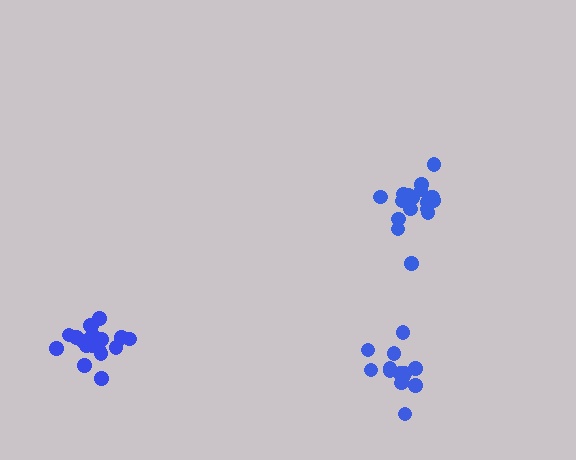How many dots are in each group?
Group 1: 13 dots, Group 2: 18 dots, Group 3: 19 dots (50 total).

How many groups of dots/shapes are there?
There are 3 groups.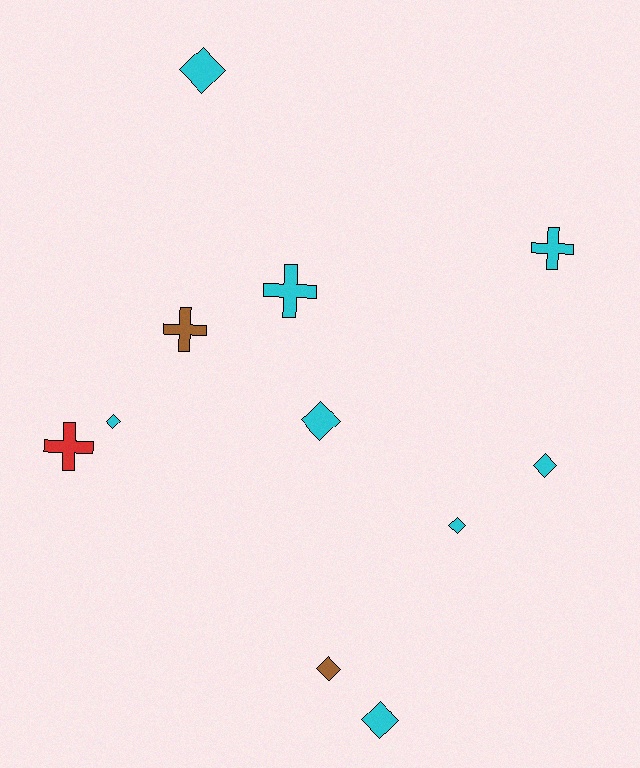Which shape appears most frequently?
Diamond, with 7 objects.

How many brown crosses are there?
There is 1 brown cross.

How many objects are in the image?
There are 11 objects.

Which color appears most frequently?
Cyan, with 8 objects.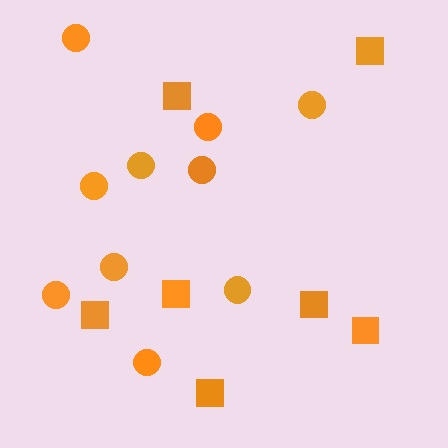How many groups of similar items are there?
There are 2 groups: one group of circles (10) and one group of squares (7).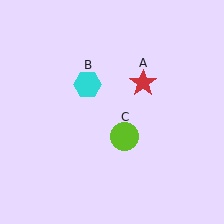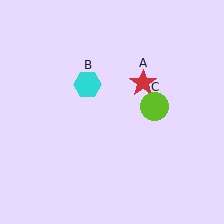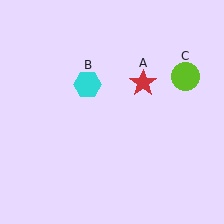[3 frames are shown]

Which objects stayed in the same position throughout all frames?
Red star (object A) and cyan hexagon (object B) remained stationary.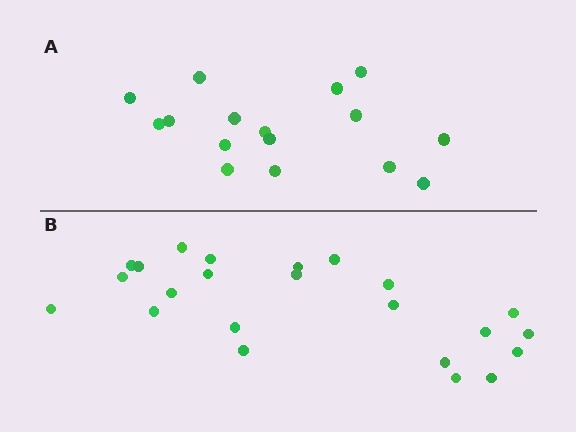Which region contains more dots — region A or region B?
Region B (the bottom region) has more dots.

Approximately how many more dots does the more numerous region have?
Region B has roughly 8 or so more dots than region A.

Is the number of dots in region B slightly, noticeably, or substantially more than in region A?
Region B has noticeably more, but not dramatically so. The ratio is roughly 1.4 to 1.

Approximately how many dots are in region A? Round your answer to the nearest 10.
About 20 dots. (The exact count is 16, which rounds to 20.)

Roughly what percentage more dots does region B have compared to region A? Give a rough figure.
About 45% more.